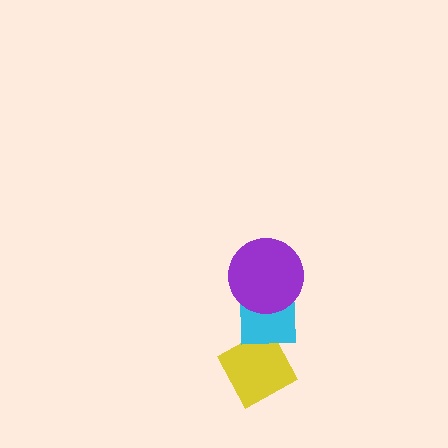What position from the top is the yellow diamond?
The yellow diamond is 3rd from the top.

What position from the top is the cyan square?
The cyan square is 2nd from the top.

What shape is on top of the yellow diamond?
The cyan square is on top of the yellow diamond.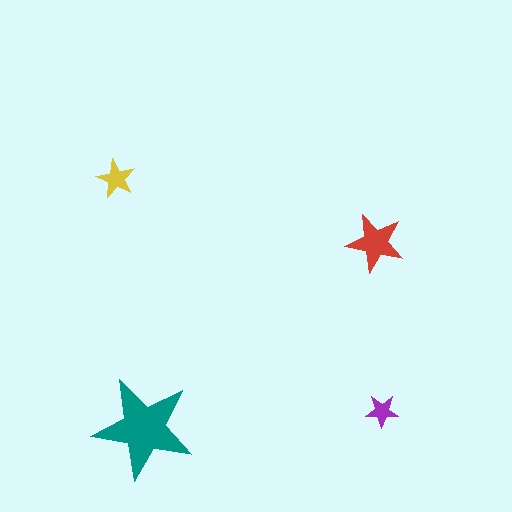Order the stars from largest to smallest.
the teal one, the red one, the yellow one, the purple one.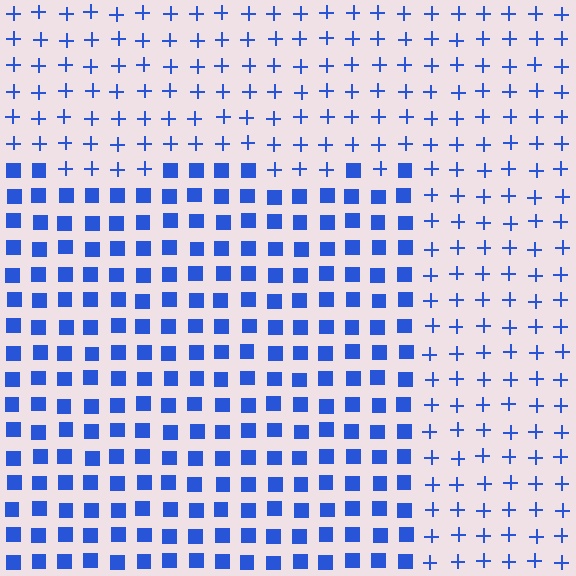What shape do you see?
I see a rectangle.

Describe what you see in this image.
The image is filled with small blue elements arranged in a uniform grid. A rectangle-shaped region contains squares, while the surrounding area contains plus signs. The boundary is defined purely by the change in element shape.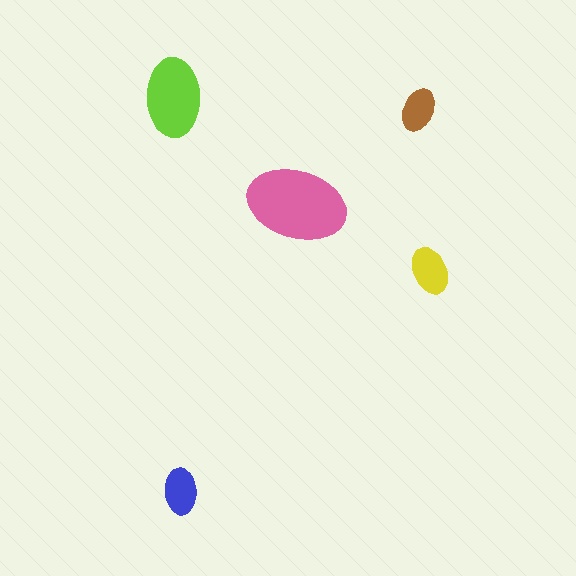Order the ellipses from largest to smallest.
the pink one, the lime one, the yellow one, the blue one, the brown one.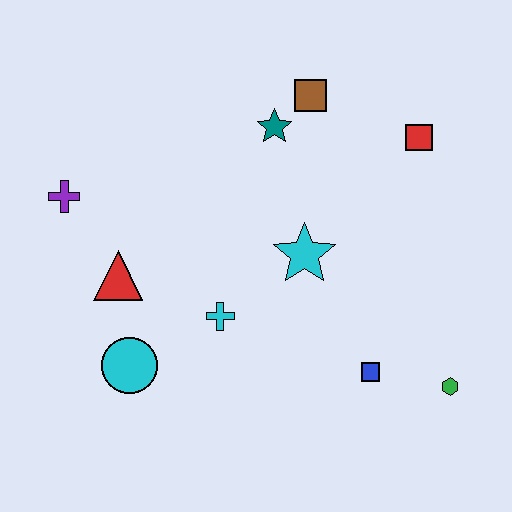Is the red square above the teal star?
No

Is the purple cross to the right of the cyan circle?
No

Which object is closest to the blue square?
The green hexagon is closest to the blue square.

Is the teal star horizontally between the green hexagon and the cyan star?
No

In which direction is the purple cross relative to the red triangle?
The purple cross is above the red triangle.